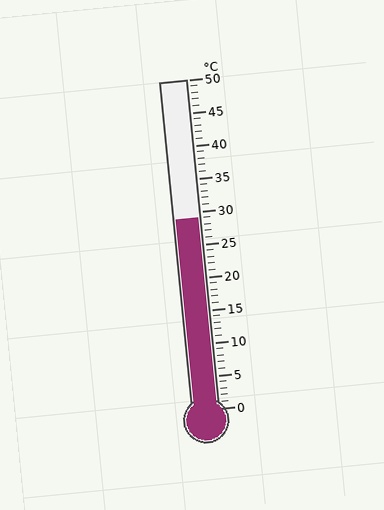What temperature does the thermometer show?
The thermometer shows approximately 29°C.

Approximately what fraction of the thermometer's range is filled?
The thermometer is filled to approximately 60% of its range.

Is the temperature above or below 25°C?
The temperature is above 25°C.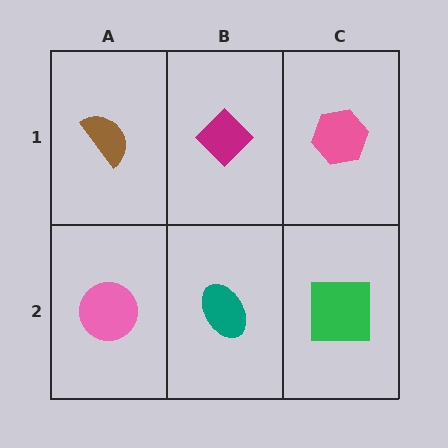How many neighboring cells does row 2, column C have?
2.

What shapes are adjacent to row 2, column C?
A pink hexagon (row 1, column C), a teal ellipse (row 2, column B).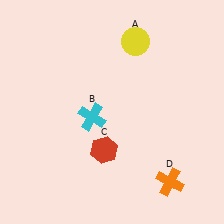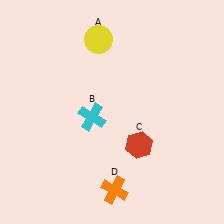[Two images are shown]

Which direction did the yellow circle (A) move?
The yellow circle (A) moved left.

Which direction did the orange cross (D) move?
The orange cross (D) moved left.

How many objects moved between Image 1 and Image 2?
3 objects moved between the two images.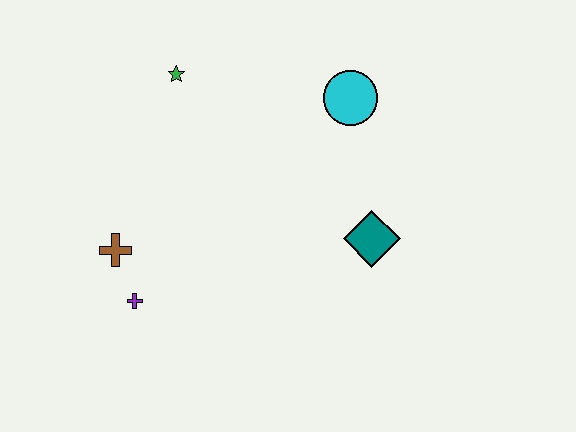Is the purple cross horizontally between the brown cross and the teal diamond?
Yes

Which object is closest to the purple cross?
The brown cross is closest to the purple cross.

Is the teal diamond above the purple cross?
Yes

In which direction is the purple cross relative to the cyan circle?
The purple cross is to the left of the cyan circle.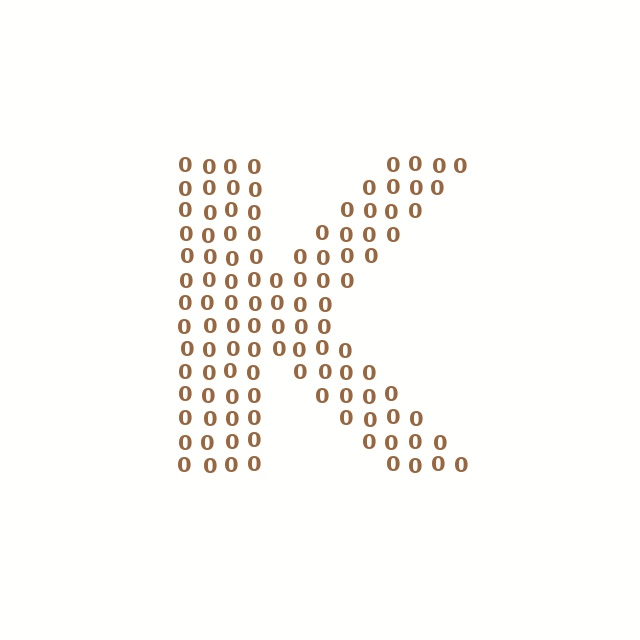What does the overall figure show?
The overall figure shows the letter K.